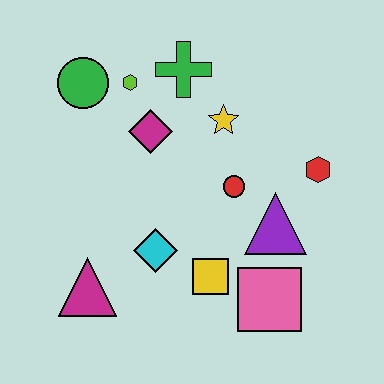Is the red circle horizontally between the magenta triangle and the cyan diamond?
No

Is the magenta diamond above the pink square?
Yes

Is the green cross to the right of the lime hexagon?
Yes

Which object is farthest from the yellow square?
The green circle is farthest from the yellow square.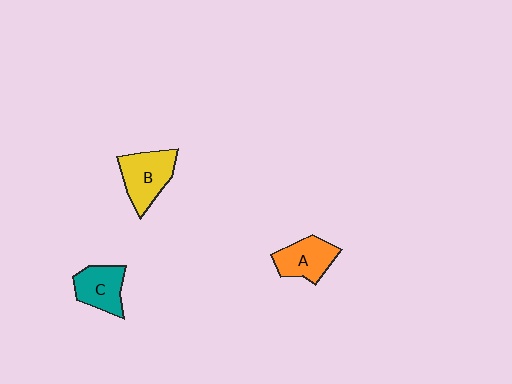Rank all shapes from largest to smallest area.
From largest to smallest: B (yellow), A (orange), C (teal).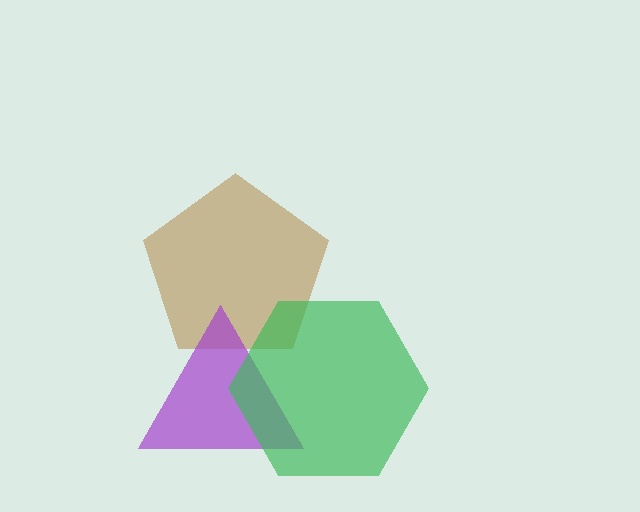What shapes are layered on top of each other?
The layered shapes are: a brown pentagon, a purple triangle, a green hexagon.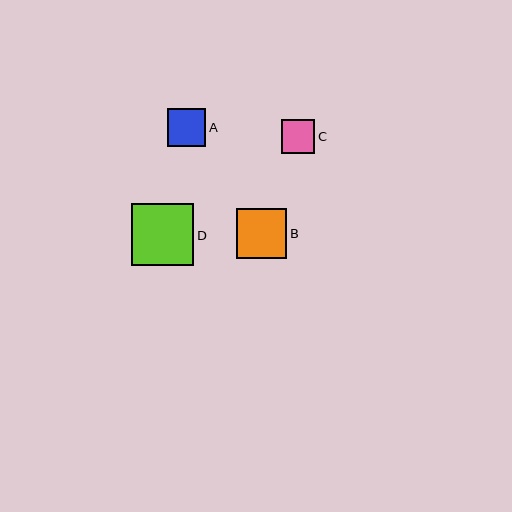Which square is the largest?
Square D is the largest with a size of approximately 62 pixels.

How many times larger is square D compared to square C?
Square D is approximately 1.9 times the size of square C.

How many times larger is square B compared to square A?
Square B is approximately 1.3 times the size of square A.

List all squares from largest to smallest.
From largest to smallest: D, B, A, C.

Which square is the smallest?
Square C is the smallest with a size of approximately 33 pixels.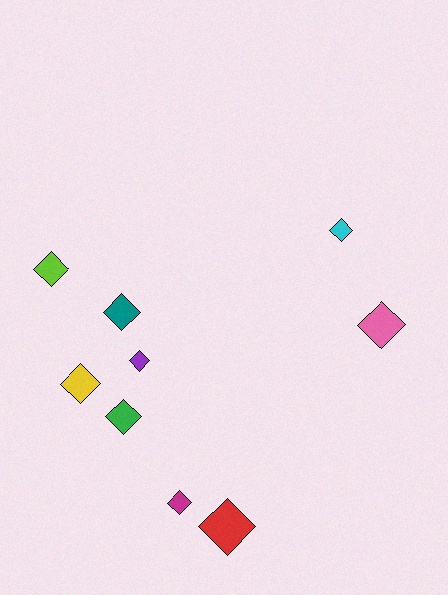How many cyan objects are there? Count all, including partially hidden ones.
There is 1 cyan object.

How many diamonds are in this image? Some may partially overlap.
There are 9 diamonds.